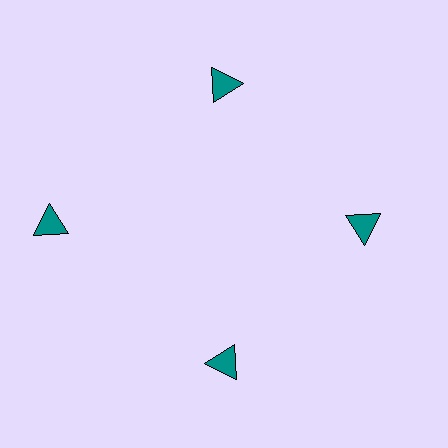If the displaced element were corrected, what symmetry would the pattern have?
It would have 4-fold rotational symmetry — the pattern would map onto itself every 90 degrees.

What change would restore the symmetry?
The symmetry would be restored by moving it inward, back onto the ring so that all 4 triangles sit at equal angles and equal distance from the center.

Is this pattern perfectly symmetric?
No. The 4 teal triangles are arranged in a ring, but one element near the 9 o'clock position is pushed outward from the center, breaking the 4-fold rotational symmetry.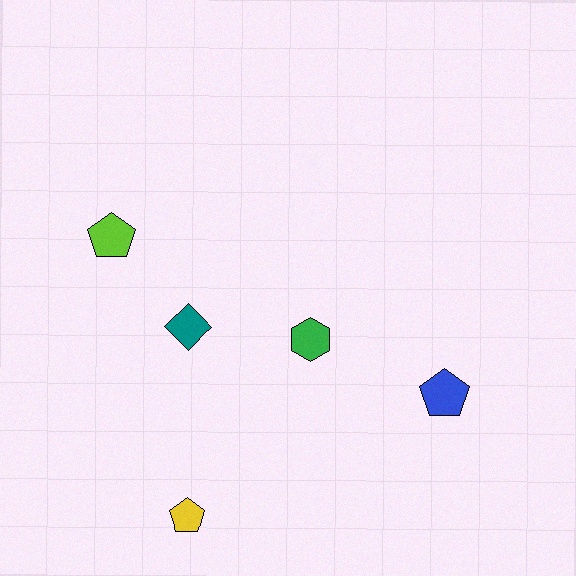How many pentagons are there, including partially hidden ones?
There are 3 pentagons.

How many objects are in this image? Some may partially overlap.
There are 5 objects.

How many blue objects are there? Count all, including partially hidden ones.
There is 1 blue object.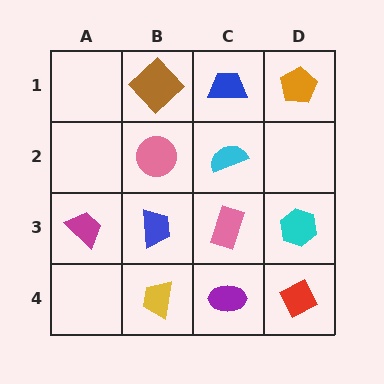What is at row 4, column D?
A red diamond.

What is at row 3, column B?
A blue trapezoid.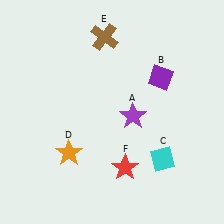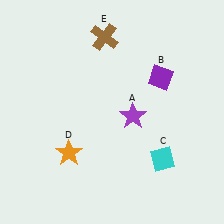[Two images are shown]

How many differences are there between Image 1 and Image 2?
There is 1 difference between the two images.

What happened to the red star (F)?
The red star (F) was removed in Image 2. It was in the bottom-right area of Image 1.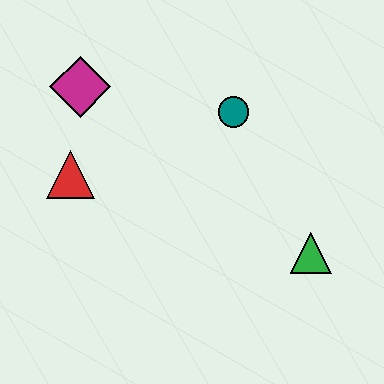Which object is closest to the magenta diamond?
The red triangle is closest to the magenta diamond.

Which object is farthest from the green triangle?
The magenta diamond is farthest from the green triangle.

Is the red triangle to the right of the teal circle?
No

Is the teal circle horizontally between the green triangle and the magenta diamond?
Yes